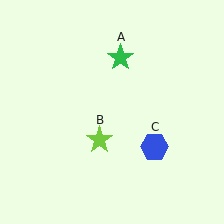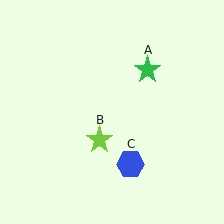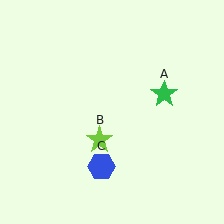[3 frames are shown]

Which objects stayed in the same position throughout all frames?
Lime star (object B) remained stationary.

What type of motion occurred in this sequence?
The green star (object A), blue hexagon (object C) rotated clockwise around the center of the scene.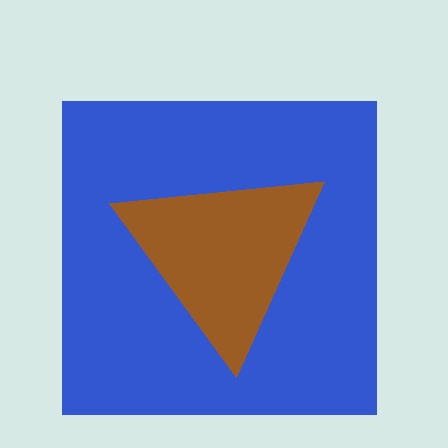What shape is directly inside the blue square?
The brown triangle.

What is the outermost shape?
The blue square.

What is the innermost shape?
The brown triangle.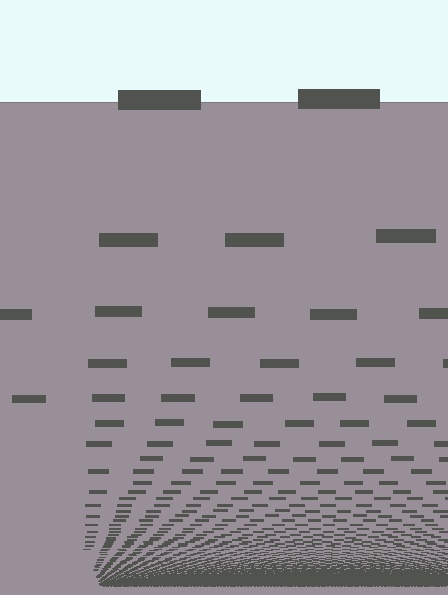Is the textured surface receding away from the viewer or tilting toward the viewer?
The surface appears to tilt toward the viewer. Texture elements get larger and sparser toward the top.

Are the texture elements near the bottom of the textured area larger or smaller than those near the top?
Smaller. The gradient is inverted — elements near the bottom are smaller and denser.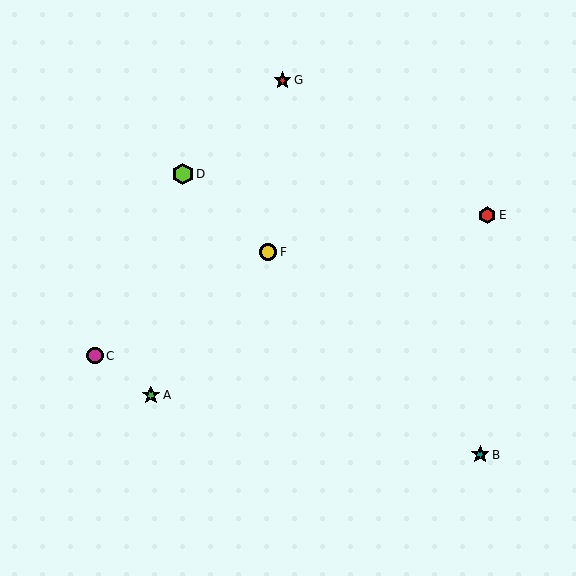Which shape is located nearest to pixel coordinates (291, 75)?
The red star (labeled G) at (283, 80) is nearest to that location.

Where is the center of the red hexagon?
The center of the red hexagon is at (487, 215).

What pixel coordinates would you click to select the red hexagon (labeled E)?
Click at (487, 215) to select the red hexagon E.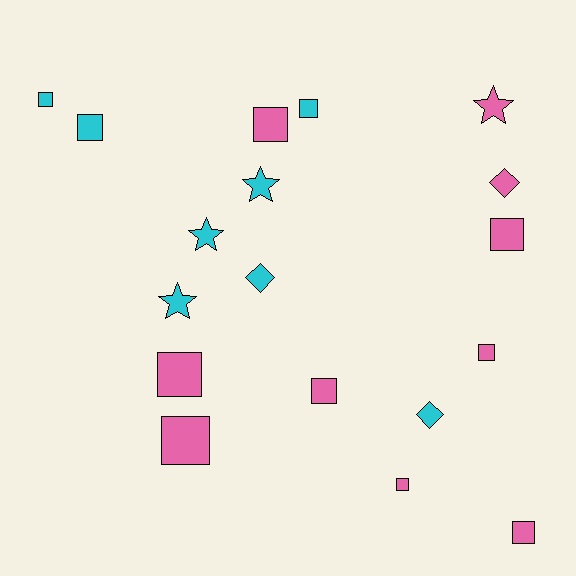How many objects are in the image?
There are 18 objects.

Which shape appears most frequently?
Square, with 11 objects.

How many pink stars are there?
There is 1 pink star.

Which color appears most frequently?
Pink, with 10 objects.